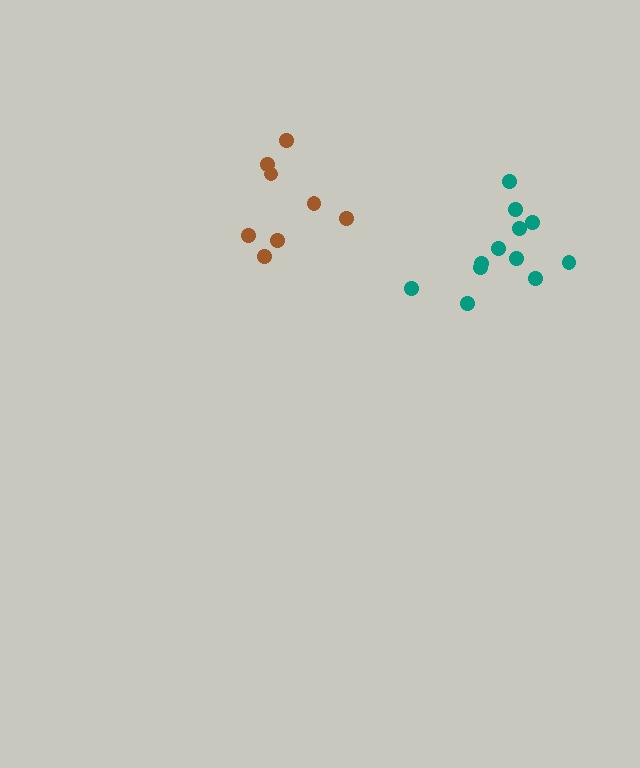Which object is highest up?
The brown cluster is topmost.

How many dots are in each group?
Group 1: 12 dots, Group 2: 8 dots (20 total).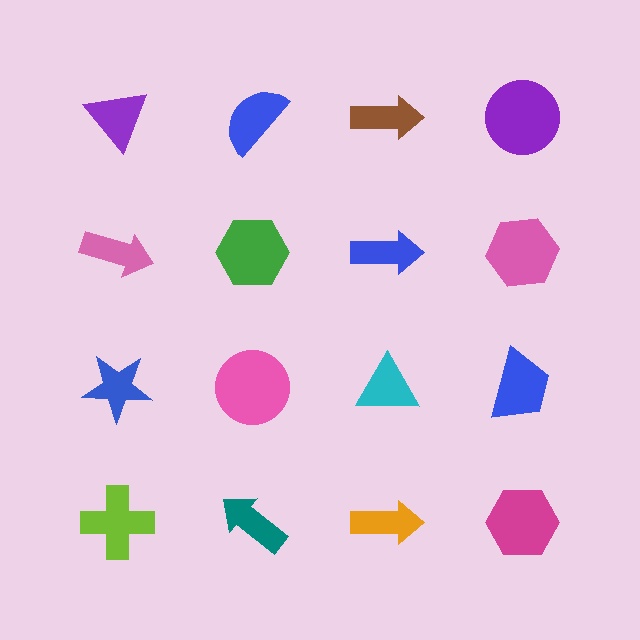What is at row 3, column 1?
A blue star.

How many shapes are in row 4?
4 shapes.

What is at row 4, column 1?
A lime cross.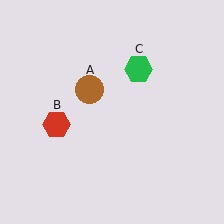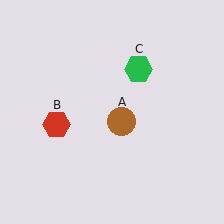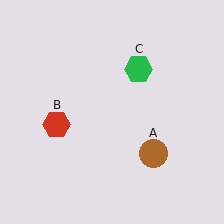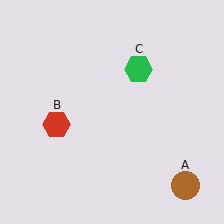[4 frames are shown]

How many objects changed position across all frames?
1 object changed position: brown circle (object A).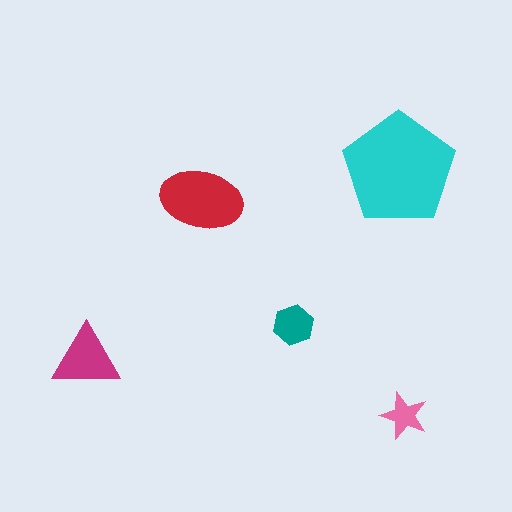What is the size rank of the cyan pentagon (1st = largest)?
1st.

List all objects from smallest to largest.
The pink star, the teal hexagon, the magenta triangle, the red ellipse, the cyan pentagon.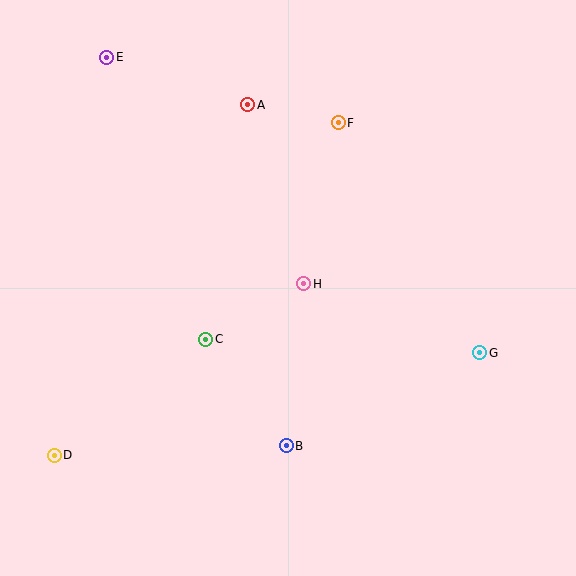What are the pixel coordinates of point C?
Point C is at (206, 339).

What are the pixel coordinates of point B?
Point B is at (286, 446).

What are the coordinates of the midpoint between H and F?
The midpoint between H and F is at (321, 203).